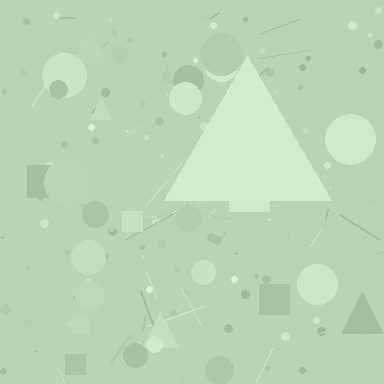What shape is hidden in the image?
A triangle is hidden in the image.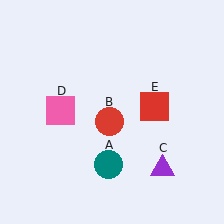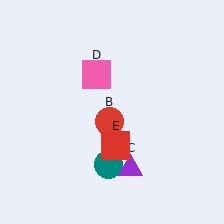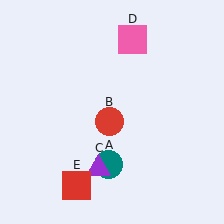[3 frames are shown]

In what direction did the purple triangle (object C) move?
The purple triangle (object C) moved left.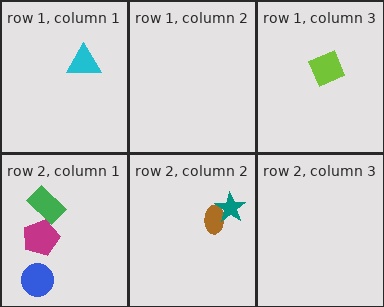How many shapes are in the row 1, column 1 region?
1.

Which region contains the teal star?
The row 2, column 2 region.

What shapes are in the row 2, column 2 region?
The brown ellipse, the teal star.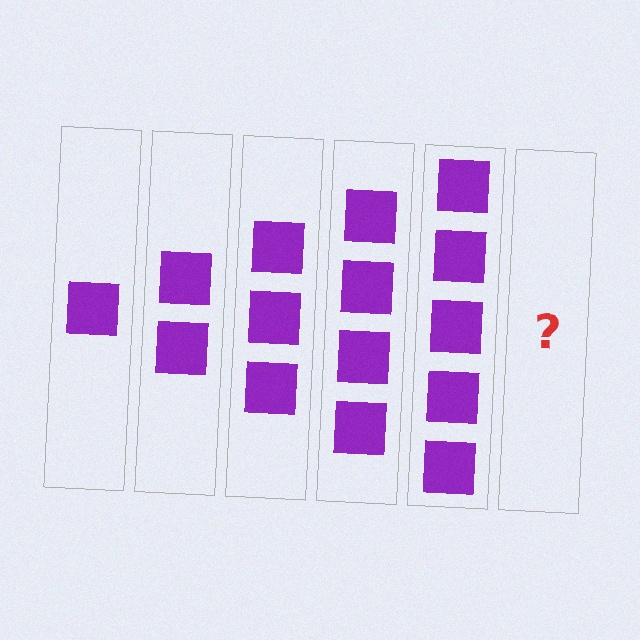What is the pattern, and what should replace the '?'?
The pattern is that each step adds one more square. The '?' should be 6 squares.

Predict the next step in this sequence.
The next step is 6 squares.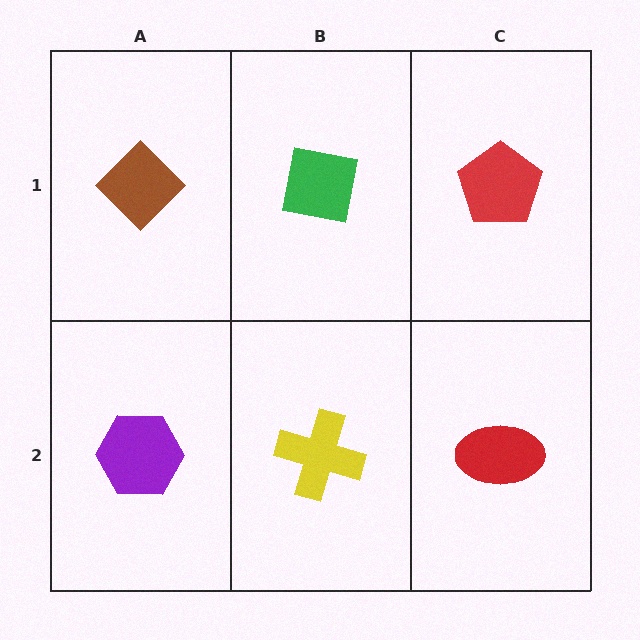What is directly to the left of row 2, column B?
A purple hexagon.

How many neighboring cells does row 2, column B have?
3.